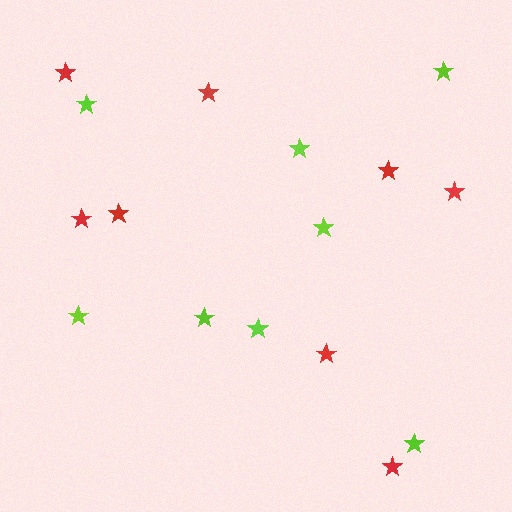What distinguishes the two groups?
There are 2 groups: one group of lime stars (8) and one group of red stars (8).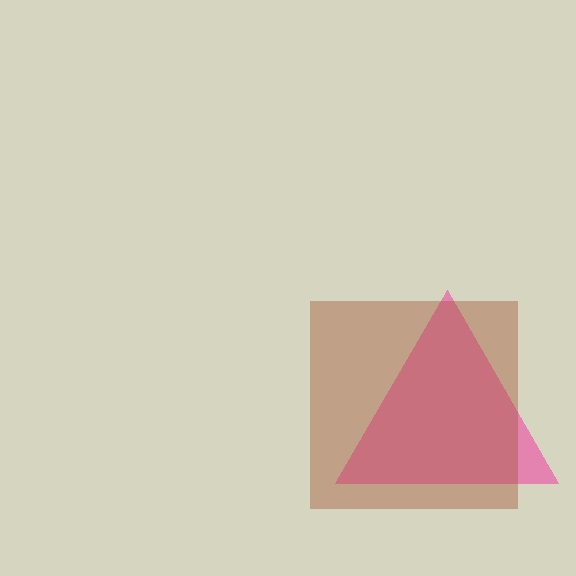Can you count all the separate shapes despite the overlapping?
Yes, there are 2 separate shapes.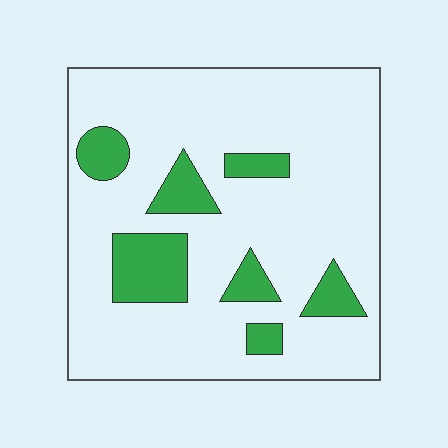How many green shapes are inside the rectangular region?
7.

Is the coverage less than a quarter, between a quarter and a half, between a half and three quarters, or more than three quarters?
Less than a quarter.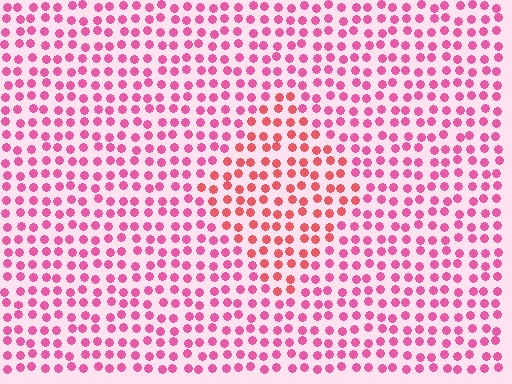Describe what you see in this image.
The image is filled with small pink elements in a uniform arrangement. A diamond-shaped region is visible where the elements are tinted to a slightly different hue, forming a subtle color boundary.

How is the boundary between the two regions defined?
The boundary is defined purely by a slight shift in hue (about 28 degrees). Spacing, size, and orientation are identical on both sides.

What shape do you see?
I see a diamond.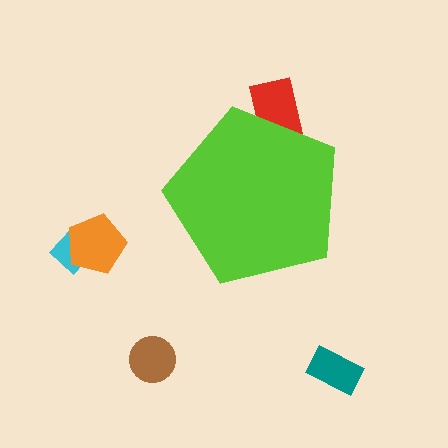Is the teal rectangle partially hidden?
No, the teal rectangle is fully visible.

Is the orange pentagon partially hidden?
No, the orange pentagon is fully visible.